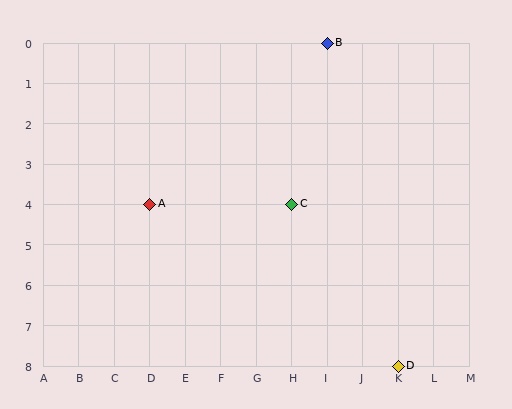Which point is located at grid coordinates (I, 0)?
Point B is at (I, 0).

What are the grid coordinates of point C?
Point C is at grid coordinates (H, 4).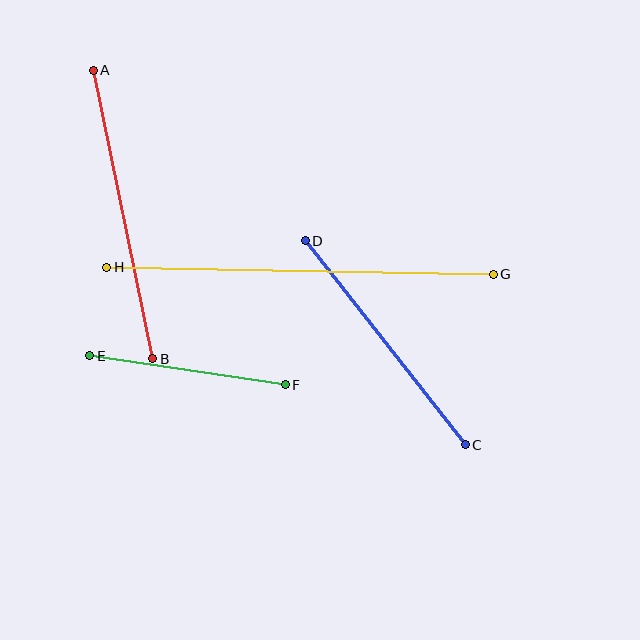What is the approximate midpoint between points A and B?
The midpoint is at approximately (123, 214) pixels.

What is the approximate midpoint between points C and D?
The midpoint is at approximately (385, 343) pixels.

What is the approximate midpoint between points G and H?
The midpoint is at approximately (300, 271) pixels.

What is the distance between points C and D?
The distance is approximately 259 pixels.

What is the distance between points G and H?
The distance is approximately 386 pixels.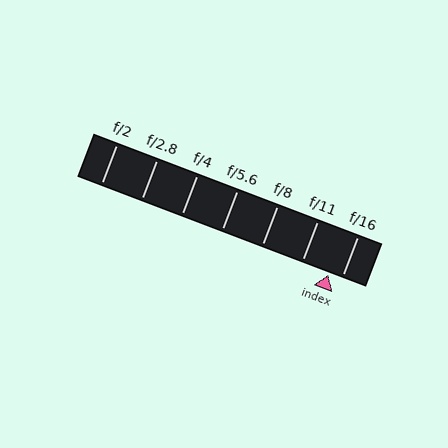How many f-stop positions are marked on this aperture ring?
There are 7 f-stop positions marked.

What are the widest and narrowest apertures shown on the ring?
The widest aperture shown is f/2 and the narrowest is f/16.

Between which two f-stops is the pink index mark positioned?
The index mark is between f/11 and f/16.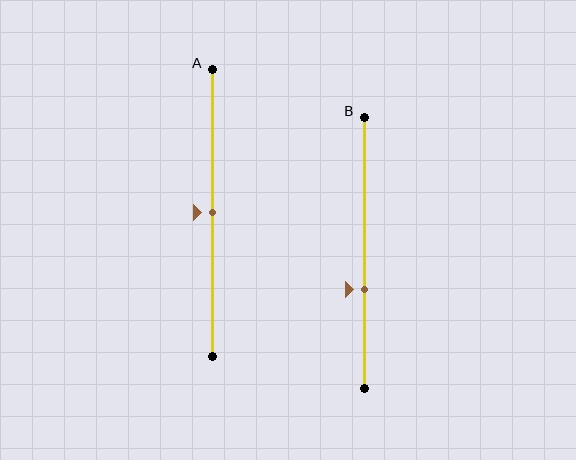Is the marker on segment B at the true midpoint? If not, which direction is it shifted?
No, the marker on segment B is shifted downward by about 13% of the segment length.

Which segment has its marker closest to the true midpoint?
Segment A has its marker closest to the true midpoint.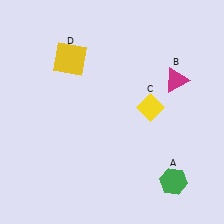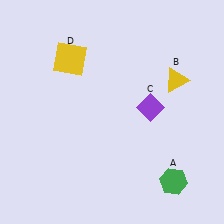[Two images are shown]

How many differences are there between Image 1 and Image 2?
There are 2 differences between the two images.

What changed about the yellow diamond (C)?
In Image 1, C is yellow. In Image 2, it changed to purple.